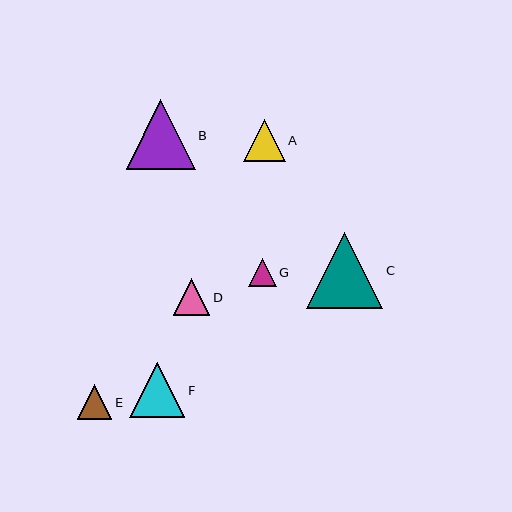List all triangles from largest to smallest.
From largest to smallest: C, B, F, A, D, E, G.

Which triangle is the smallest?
Triangle G is the smallest with a size of approximately 28 pixels.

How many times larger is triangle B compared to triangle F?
Triangle B is approximately 1.3 times the size of triangle F.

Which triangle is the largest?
Triangle C is the largest with a size of approximately 77 pixels.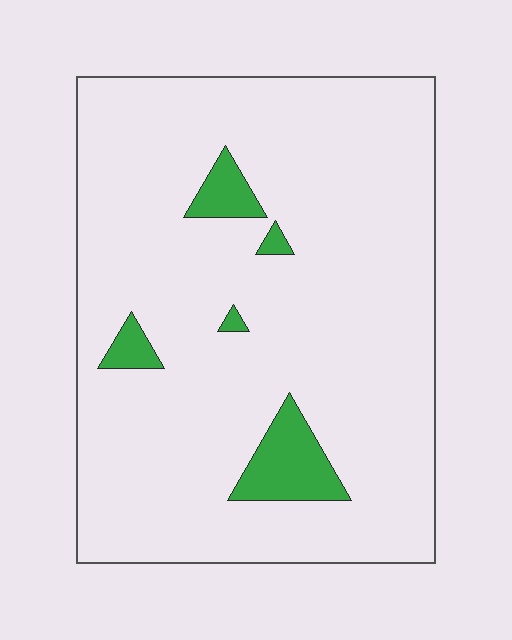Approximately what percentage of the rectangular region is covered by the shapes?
Approximately 10%.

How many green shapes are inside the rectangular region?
5.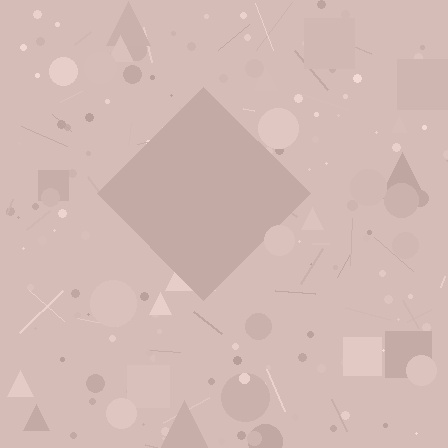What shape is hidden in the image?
A diamond is hidden in the image.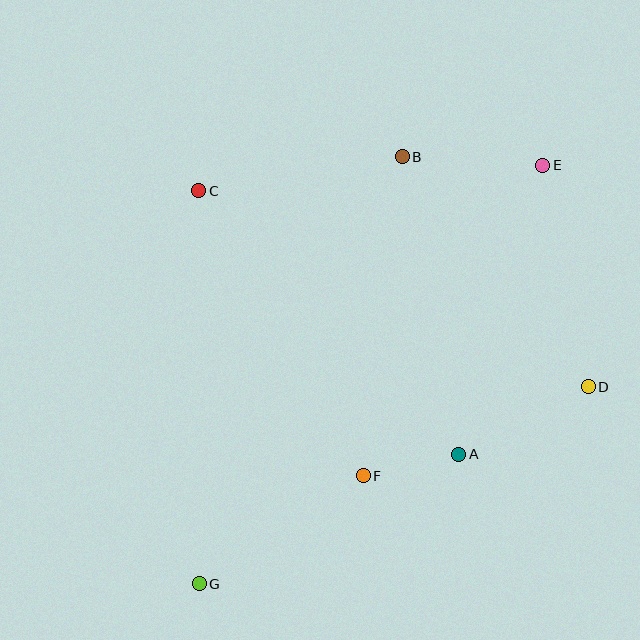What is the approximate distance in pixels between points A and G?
The distance between A and G is approximately 290 pixels.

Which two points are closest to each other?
Points A and F are closest to each other.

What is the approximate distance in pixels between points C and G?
The distance between C and G is approximately 393 pixels.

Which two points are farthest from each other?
Points E and G are farthest from each other.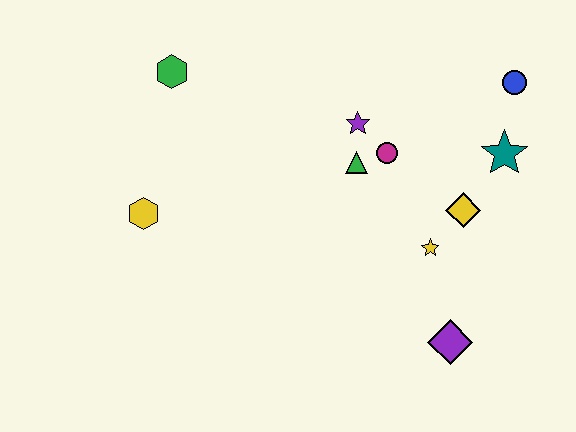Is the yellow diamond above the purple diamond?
Yes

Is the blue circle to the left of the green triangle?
No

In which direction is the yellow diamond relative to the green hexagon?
The yellow diamond is to the right of the green hexagon.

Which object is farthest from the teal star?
The yellow hexagon is farthest from the teal star.